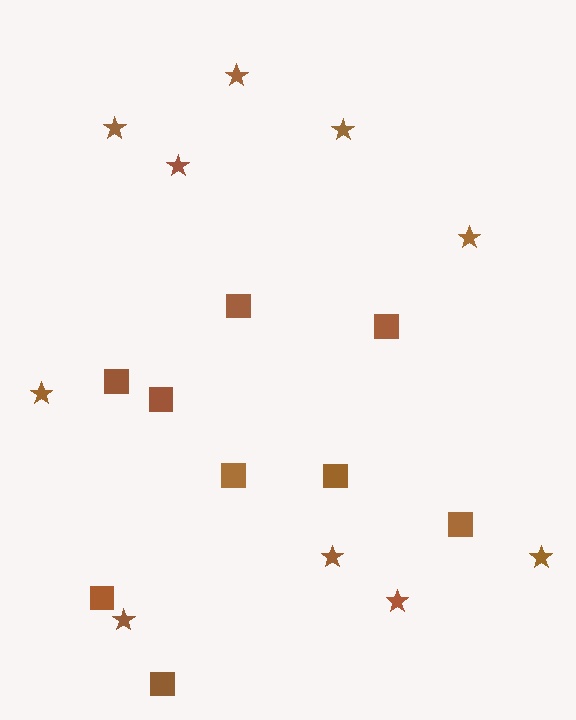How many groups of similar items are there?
There are 2 groups: one group of squares (9) and one group of stars (10).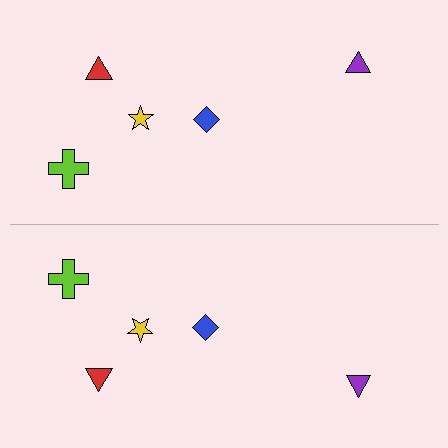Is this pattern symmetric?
Yes, this pattern has bilateral (reflection) symmetry.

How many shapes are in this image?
There are 10 shapes in this image.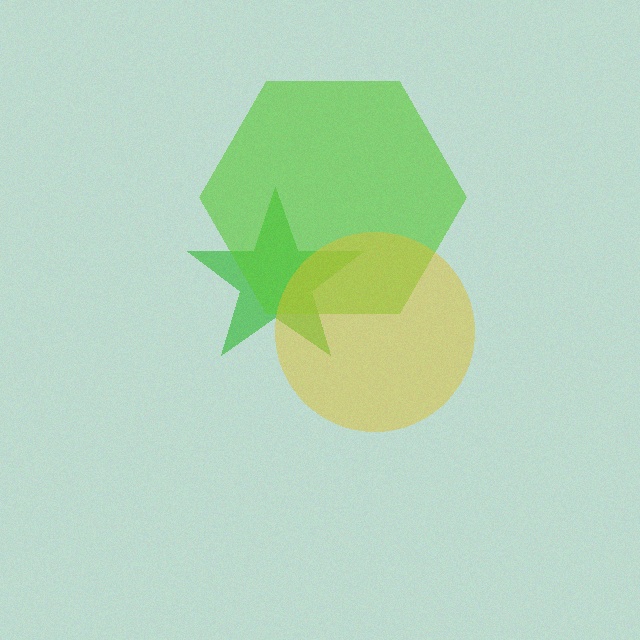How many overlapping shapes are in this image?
There are 3 overlapping shapes in the image.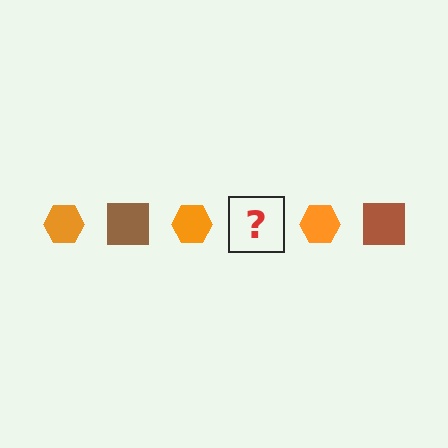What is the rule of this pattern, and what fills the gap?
The rule is that the pattern alternates between orange hexagon and brown square. The gap should be filled with a brown square.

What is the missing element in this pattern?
The missing element is a brown square.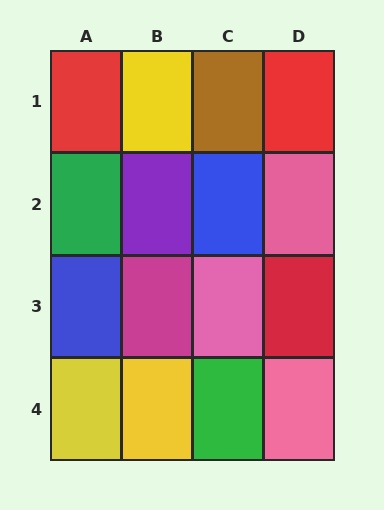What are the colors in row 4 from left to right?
Yellow, yellow, green, pink.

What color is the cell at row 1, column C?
Brown.